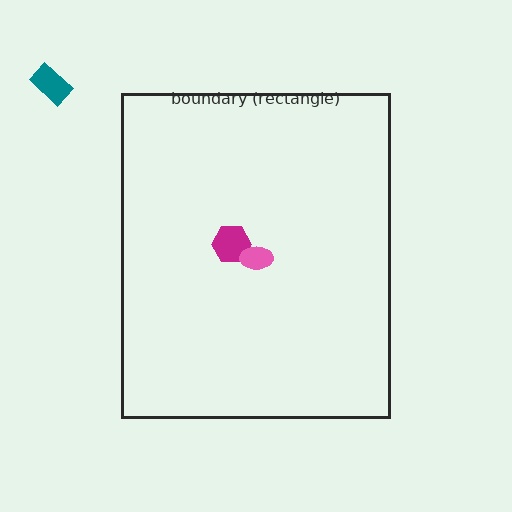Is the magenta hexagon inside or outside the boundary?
Inside.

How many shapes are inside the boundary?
2 inside, 1 outside.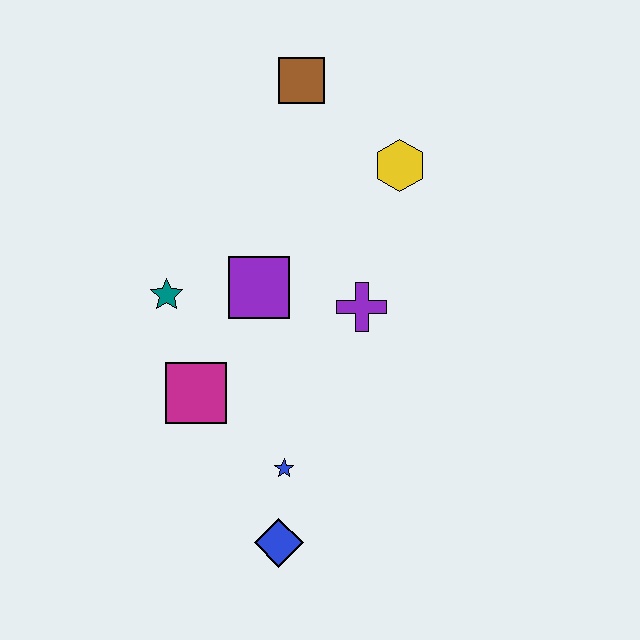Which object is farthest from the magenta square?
The brown square is farthest from the magenta square.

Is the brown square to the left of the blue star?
No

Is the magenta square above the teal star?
No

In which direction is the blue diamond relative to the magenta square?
The blue diamond is below the magenta square.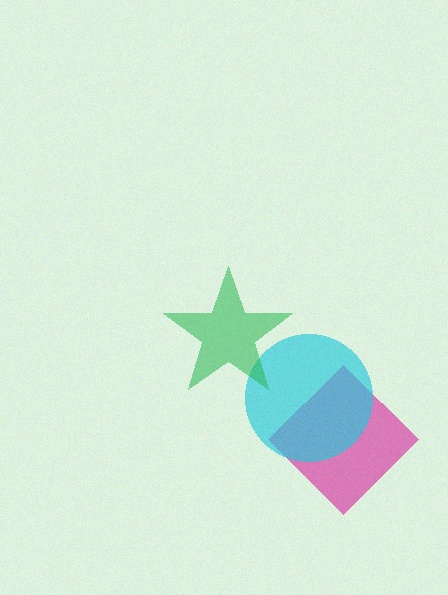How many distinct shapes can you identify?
There are 3 distinct shapes: a magenta diamond, a cyan circle, a green star.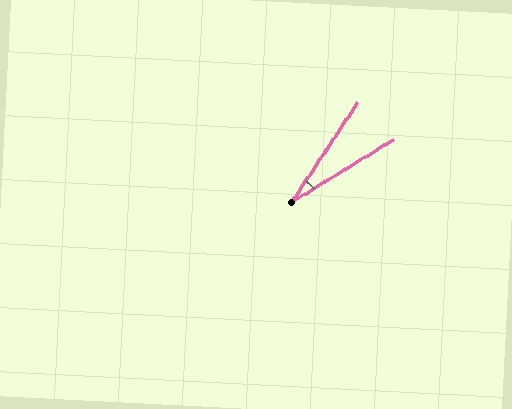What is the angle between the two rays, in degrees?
Approximately 25 degrees.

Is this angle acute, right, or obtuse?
It is acute.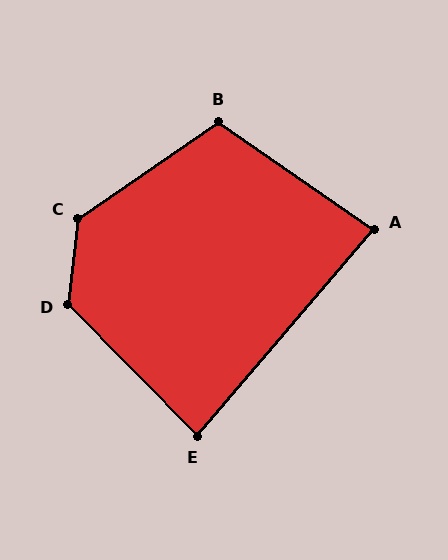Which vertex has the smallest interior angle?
A, at approximately 84 degrees.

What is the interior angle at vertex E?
Approximately 85 degrees (approximately right).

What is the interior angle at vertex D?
Approximately 129 degrees (obtuse).